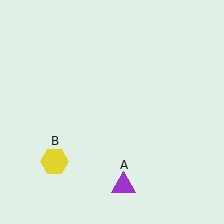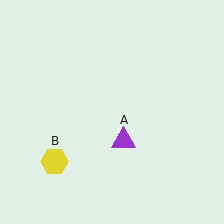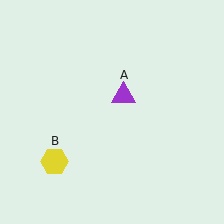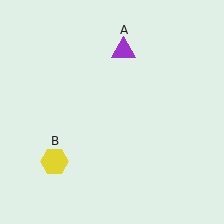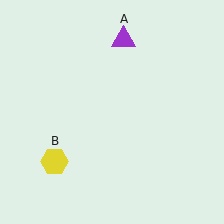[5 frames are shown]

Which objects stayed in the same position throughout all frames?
Yellow hexagon (object B) remained stationary.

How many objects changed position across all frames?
1 object changed position: purple triangle (object A).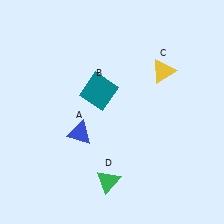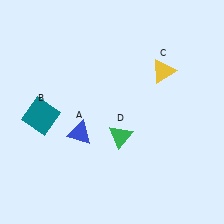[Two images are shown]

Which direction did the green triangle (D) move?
The green triangle (D) moved up.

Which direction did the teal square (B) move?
The teal square (B) moved left.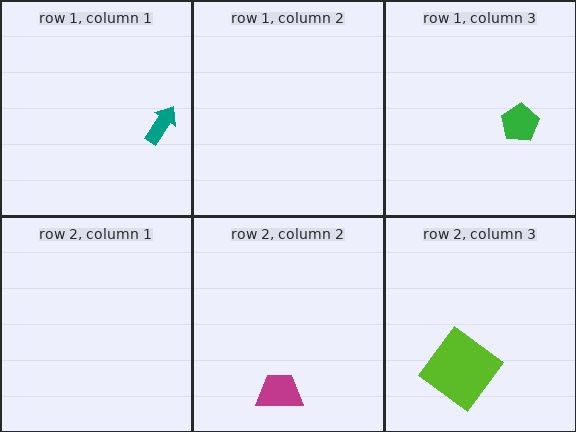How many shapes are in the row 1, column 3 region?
1.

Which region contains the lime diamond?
The row 2, column 3 region.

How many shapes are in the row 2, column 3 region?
1.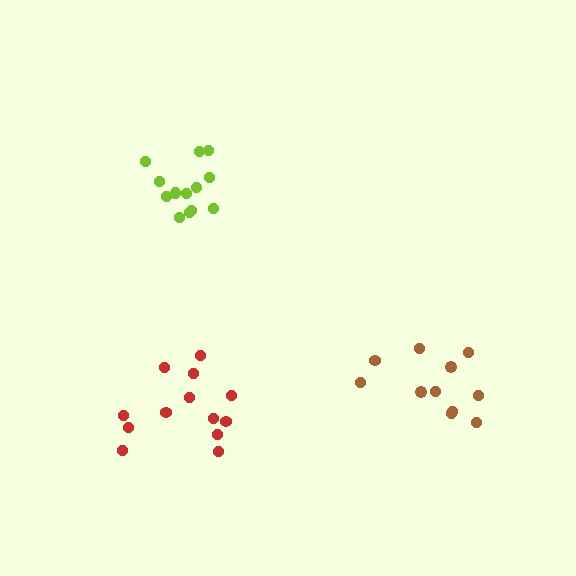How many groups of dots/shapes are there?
There are 3 groups.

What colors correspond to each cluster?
The clusters are colored: lime, brown, red.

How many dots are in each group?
Group 1: 13 dots, Group 2: 11 dots, Group 3: 13 dots (37 total).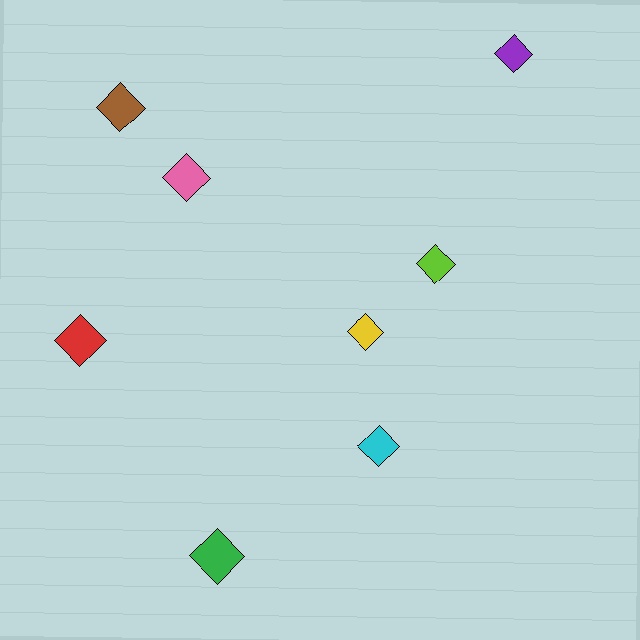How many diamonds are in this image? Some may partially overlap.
There are 8 diamonds.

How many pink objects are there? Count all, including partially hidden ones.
There is 1 pink object.